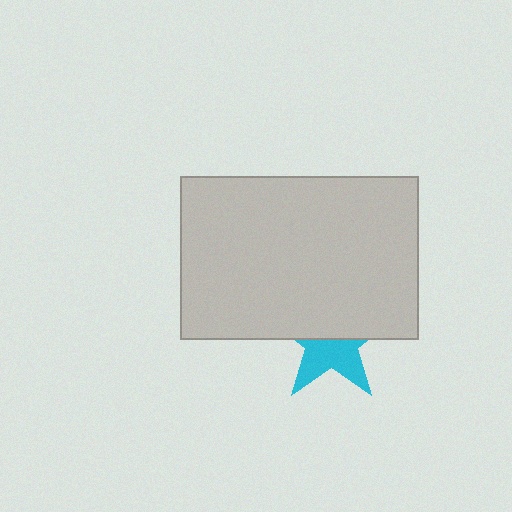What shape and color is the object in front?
The object in front is a light gray rectangle.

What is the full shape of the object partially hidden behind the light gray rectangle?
The partially hidden object is a cyan star.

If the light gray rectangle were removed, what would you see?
You would see the complete cyan star.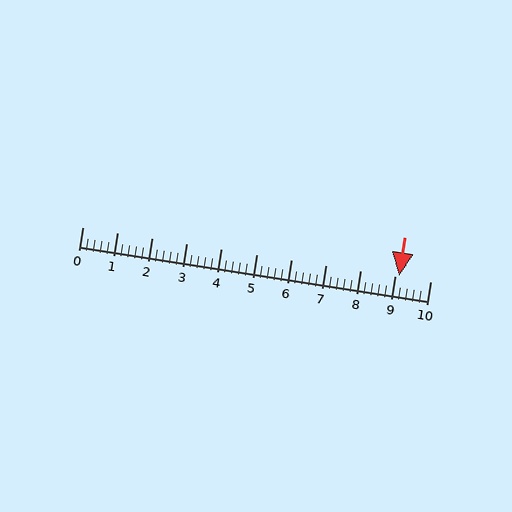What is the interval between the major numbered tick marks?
The major tick marks are spaced 1 units apart.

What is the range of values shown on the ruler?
The ruler shows values from 0 to 10.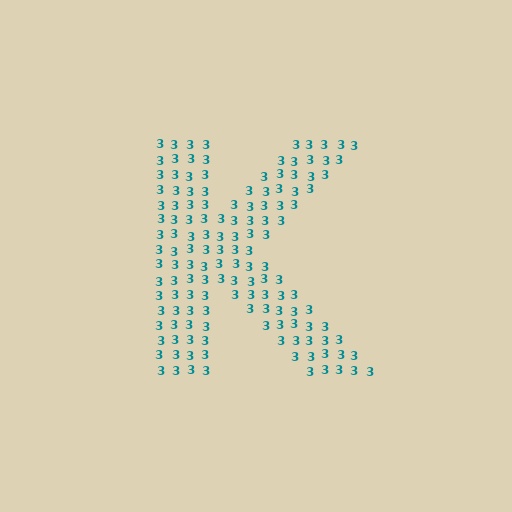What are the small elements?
The small elements are digit 3's.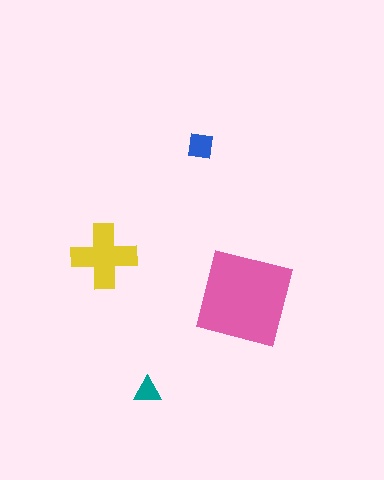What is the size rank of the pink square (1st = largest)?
1st.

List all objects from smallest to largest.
The teal triangle, the blue square, the yellow cross, the pink square.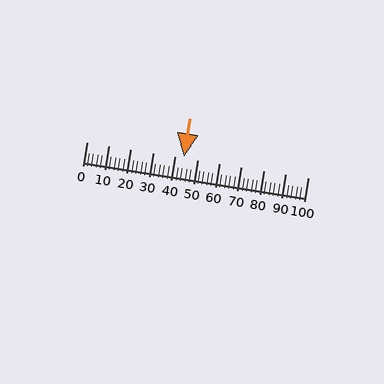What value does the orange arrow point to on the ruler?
The orange arrow points to approximately 44.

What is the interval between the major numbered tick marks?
The major tick marks are spaced 10 units apart.